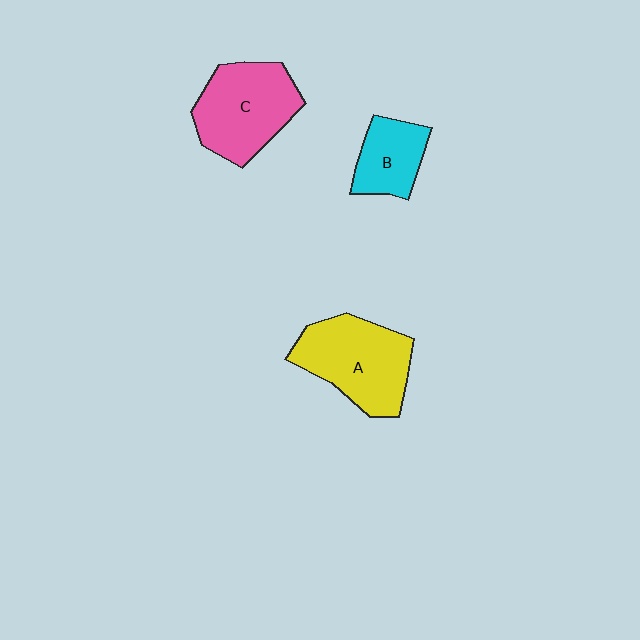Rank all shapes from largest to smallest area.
From largest to smallest: A (yellow), C (pink), B (cyan).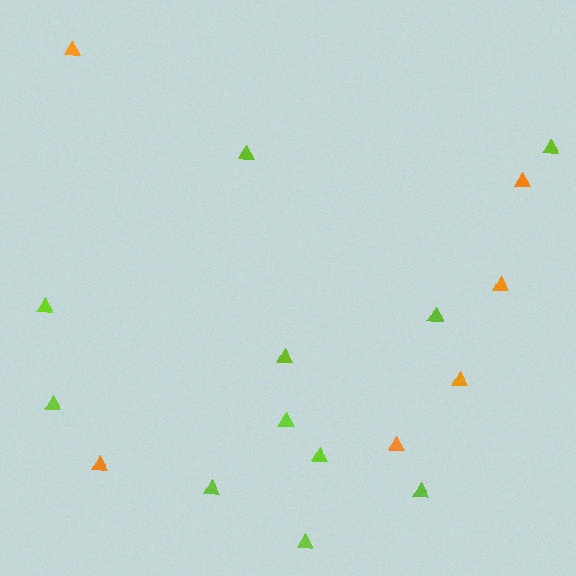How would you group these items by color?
There are 2 groups: one group of orange triangles (6) and one group of lime triangles (11).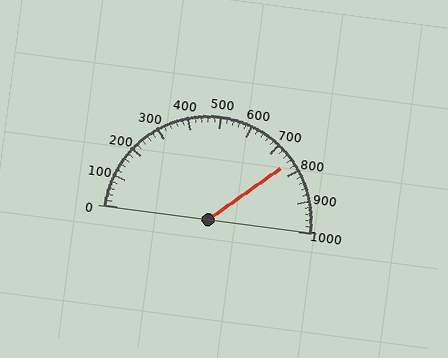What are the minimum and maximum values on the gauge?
The gauge ranges from 0 to 1000.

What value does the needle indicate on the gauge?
The needle indicates approximately 760.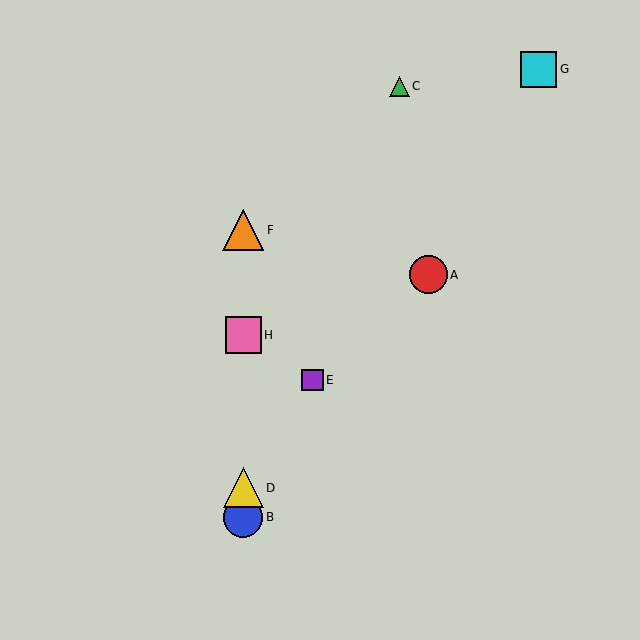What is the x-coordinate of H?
Object H is at x≈243.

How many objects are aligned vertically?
4 objects (B, D, F, H) are aligned vertically.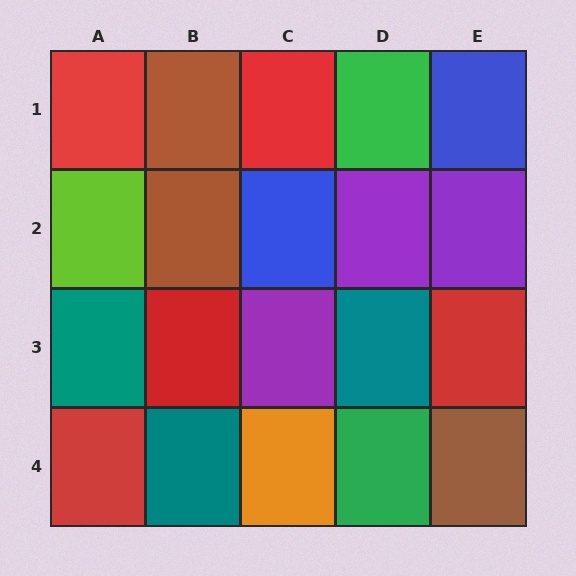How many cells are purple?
3 cells are purple.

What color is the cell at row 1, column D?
Green.